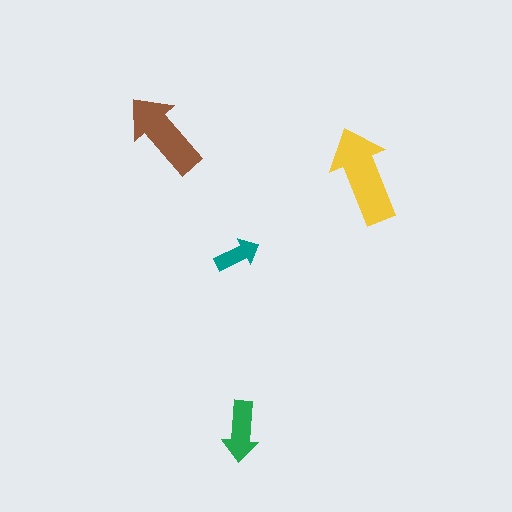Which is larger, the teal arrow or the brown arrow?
The brown one.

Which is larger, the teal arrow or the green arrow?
The green one.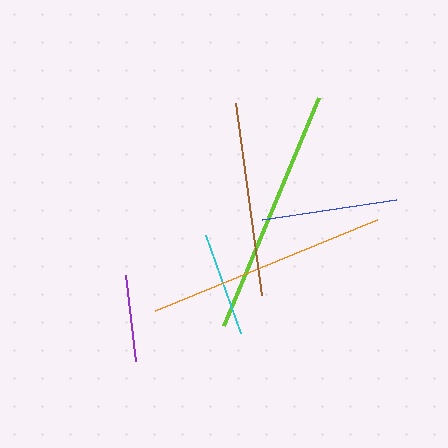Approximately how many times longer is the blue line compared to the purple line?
The blue line is approximately 1.6 times the length of the purple line.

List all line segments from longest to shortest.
From longest to shortest: lime, orange, brown, blue, cyan, purple.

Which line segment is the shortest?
The purple line is the shortest at approximately 86 pixels.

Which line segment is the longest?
The lime line is the longest at approximately 247 pixels.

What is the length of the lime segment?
The lime segment is approximately 247 pixels long.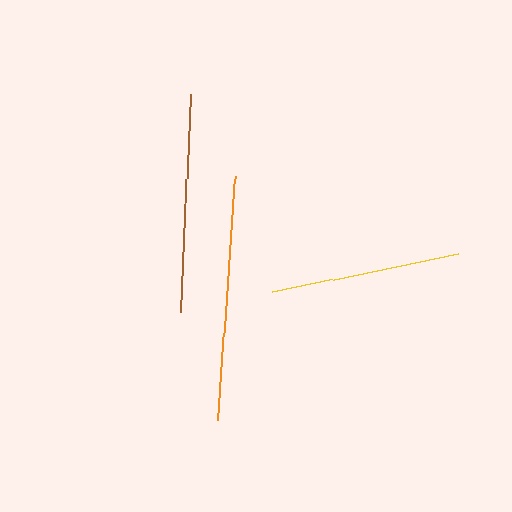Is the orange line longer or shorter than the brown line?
The orange line is longer than the brown line.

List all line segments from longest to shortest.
From longest to shortest: orange, brown, yellow.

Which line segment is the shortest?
The yellow line is the shortest at approximately 190 pixels.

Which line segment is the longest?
The orange line is the longest at approximately 244 pixels.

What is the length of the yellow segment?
The yellow segment is approximately 190 pixels long.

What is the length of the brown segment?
The brown segment is approximately 218 pixels long.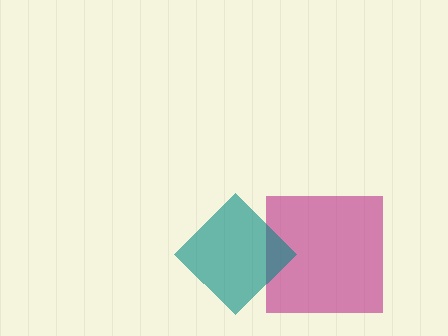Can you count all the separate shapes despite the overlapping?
Yes, there are 2 separate shapes.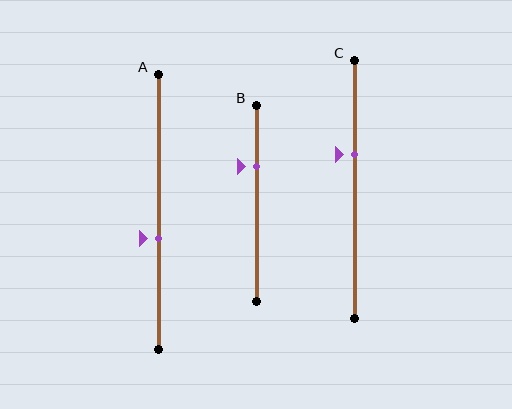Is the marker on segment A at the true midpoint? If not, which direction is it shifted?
No, the marker on segment A is shifted downward by about 10% of the segment length.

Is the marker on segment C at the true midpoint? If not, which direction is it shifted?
No, the marker on segment C is shifted upward by about 14% of the segment length.